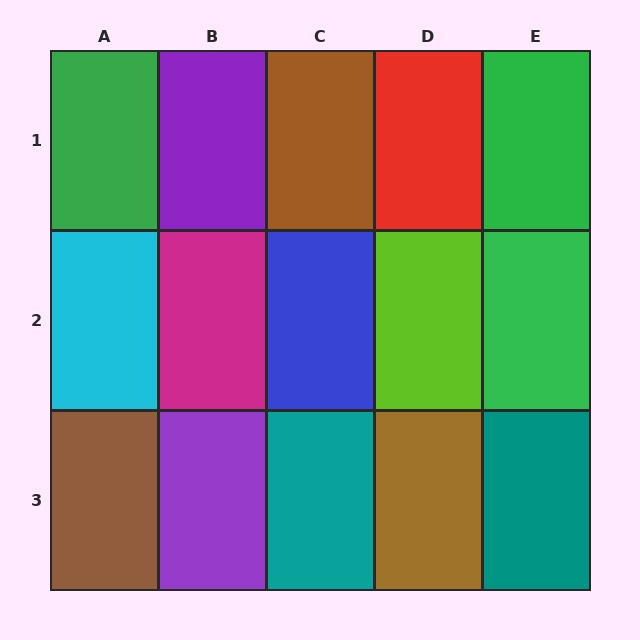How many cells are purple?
2 cells are purple.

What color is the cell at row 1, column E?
Green.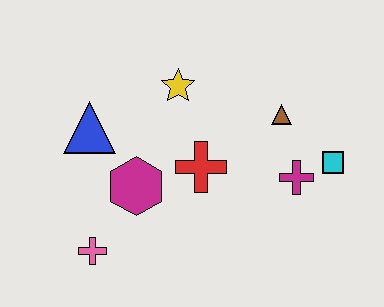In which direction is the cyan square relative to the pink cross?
The cyan square is to the right of the pink cross.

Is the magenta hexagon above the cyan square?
No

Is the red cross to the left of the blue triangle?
No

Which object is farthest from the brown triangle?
The pink cross is farthest from the brown triangle.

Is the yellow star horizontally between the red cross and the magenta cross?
No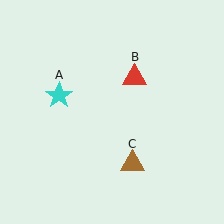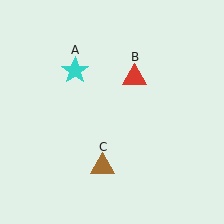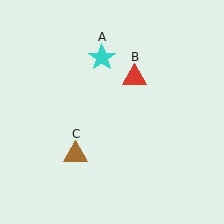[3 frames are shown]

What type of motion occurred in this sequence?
The cyan star (object A), brown triangle (object C) rotated clockwise around the center of the scene.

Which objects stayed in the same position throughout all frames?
Red triangle (object B) remained stationary.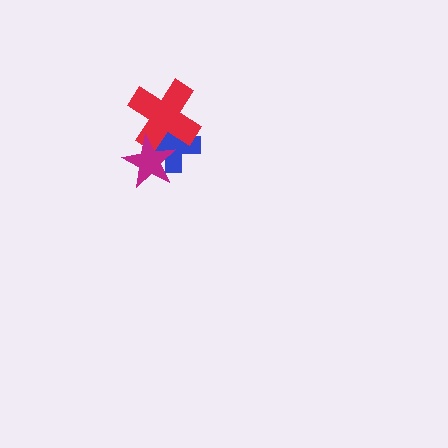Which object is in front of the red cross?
The magenta star is in front of the red cross.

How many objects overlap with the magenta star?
2 objects overlap with the magenta star.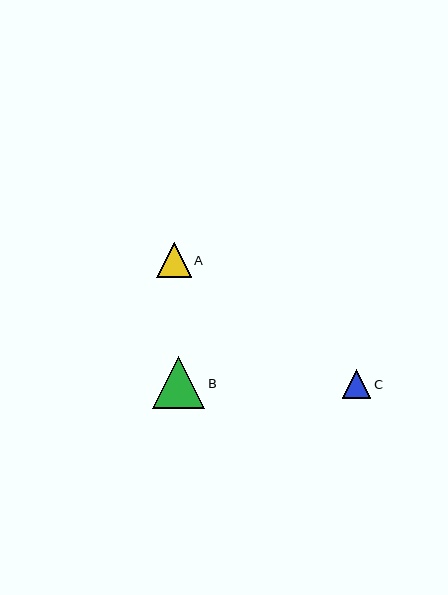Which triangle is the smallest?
Triangle C is the smallest with a size of approximately 28 pixels.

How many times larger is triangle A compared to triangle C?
Triangle A is approximately 1.2 times the size of triangle C.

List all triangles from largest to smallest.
From largest to smallest: B, A, C.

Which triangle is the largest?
Triangle B is the largest with a size of approximately 52 pixels.